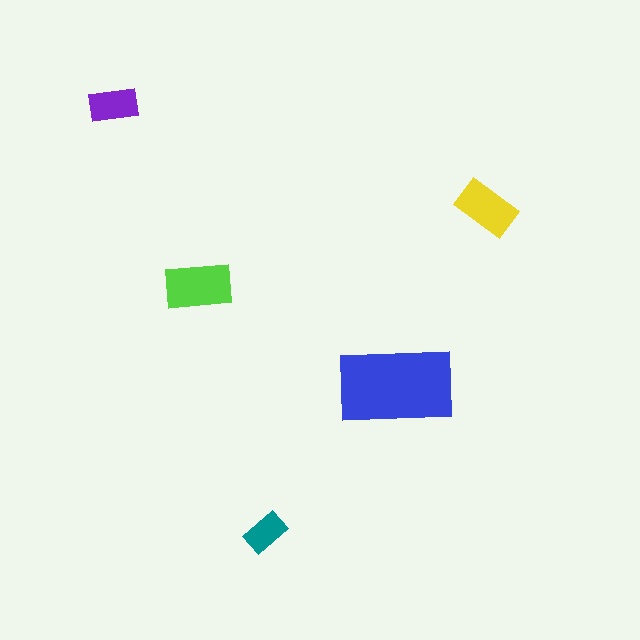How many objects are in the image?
There are 5 objects in the image.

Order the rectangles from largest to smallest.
the blue one, the lime one, the yellow one, the purple one, the teal one.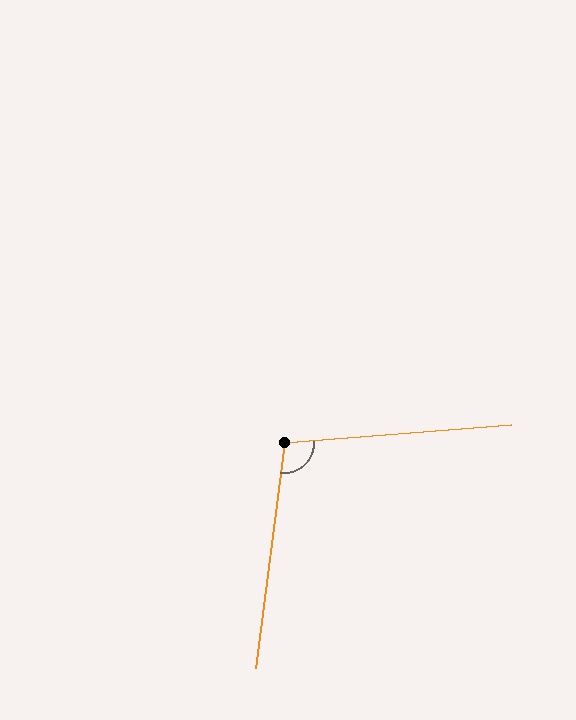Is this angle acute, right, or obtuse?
It is obtuse.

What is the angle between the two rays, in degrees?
Approximately 102 degrees.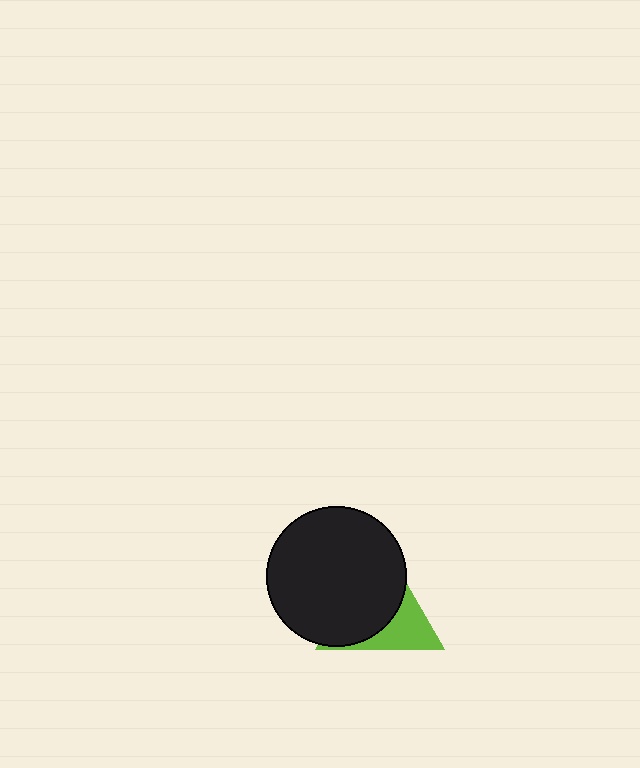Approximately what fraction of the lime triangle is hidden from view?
Roughly 65% of the lime triangle is hidden behind the black circle.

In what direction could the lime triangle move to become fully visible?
The lime triangle could move right. That would shift it out from behind the black circle entirely.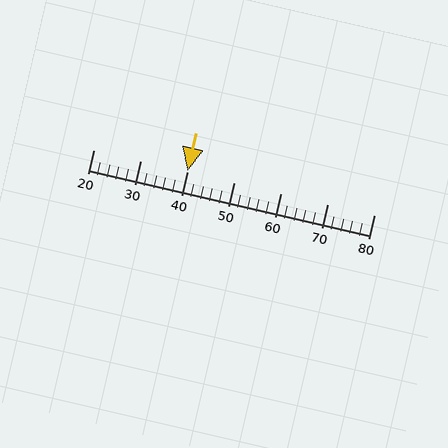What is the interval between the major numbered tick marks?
The major tick marks are spaced 10 units apart.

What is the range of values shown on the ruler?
The ruler shows values from 20 to 80.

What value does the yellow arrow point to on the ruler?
The yellow arrow points to approximately 40.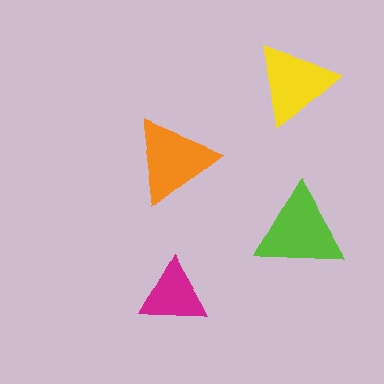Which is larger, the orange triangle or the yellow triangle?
The orange one.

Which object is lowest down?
The magenta triangle is bottommost.